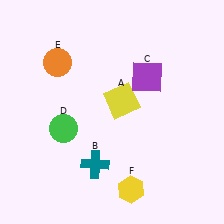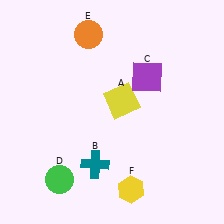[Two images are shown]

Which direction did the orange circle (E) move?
The orange circle (E) moved right.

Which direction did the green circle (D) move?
The green circle (D) moved down.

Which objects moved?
The objects that moved are: the green circle (D), the orange circle (E).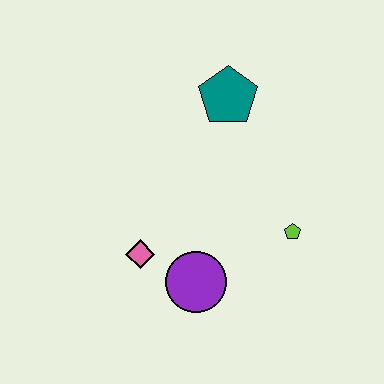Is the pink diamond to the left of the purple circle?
Yes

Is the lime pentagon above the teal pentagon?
No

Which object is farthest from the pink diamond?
The teal pentagon is farthest from the pink diamond.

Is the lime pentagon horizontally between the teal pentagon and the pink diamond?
No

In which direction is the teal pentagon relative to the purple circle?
The teal pentagon is above the purple circle.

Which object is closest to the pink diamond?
The purple circle is closest to the pink diamond.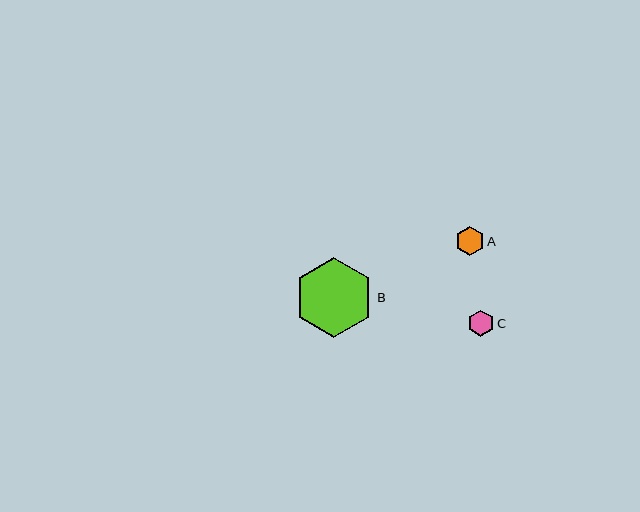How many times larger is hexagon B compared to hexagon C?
Hexagon B is approximately 3.0 times the size of hexagon C.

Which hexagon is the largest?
Hexagon B is the largest with a size of approximately 80 pixels.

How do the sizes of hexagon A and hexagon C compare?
Hexagon A and hexagon C are approximately the same size.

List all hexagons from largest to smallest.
From largest to smallest: B, A, C.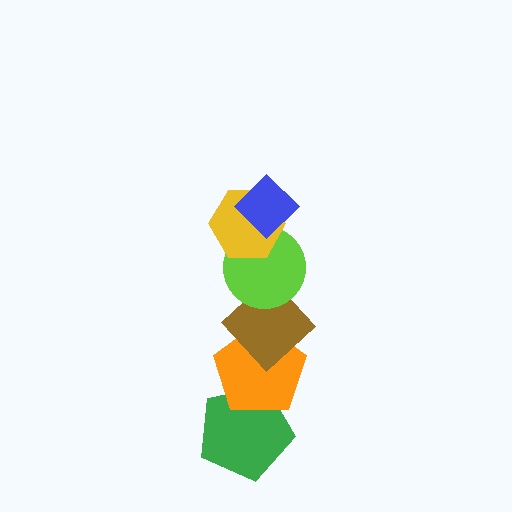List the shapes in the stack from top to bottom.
From top to bottom: the blue diamond, the yellow hexagon, the lime circle, the brown diamond, the orange pentagon, the green pentagon.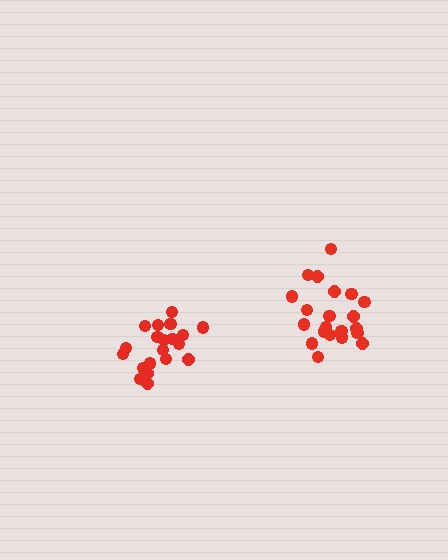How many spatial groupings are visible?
There are 2 spatial groupings.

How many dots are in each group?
Group 1: 20 dots, Group 2: 21 dots (41 total).